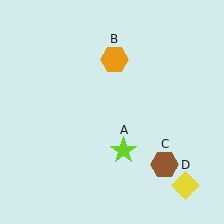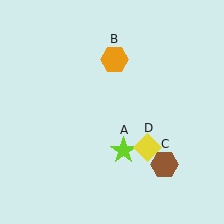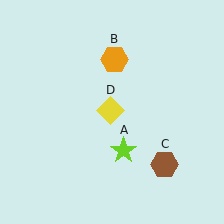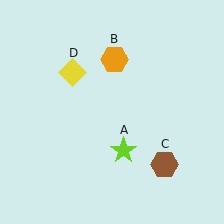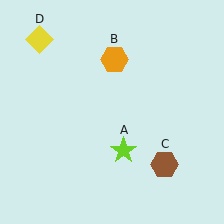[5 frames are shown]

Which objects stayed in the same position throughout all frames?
Lime star (object A) and orange hexagon (object B) and brown hexagon (object C) remained stationary.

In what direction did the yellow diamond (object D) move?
The yellow diamond (object D) moved up and to the left.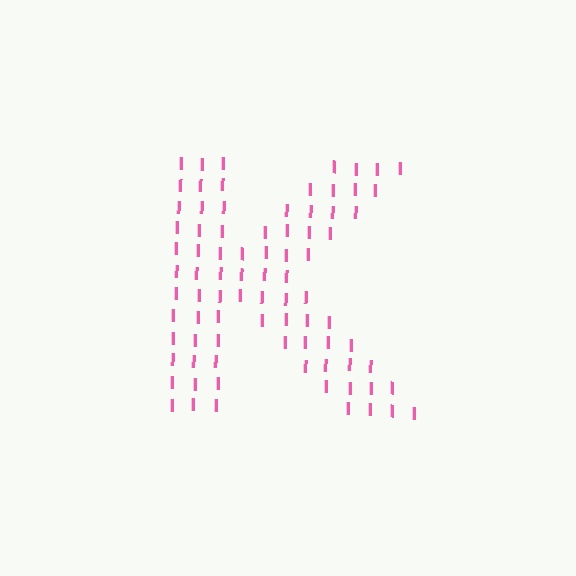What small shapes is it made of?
It is made of small letter I's.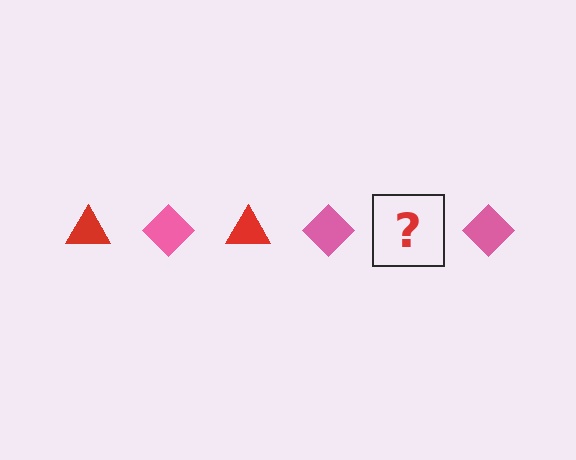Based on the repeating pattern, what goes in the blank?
The blank should be a red triangle.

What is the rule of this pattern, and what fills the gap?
The rule is that the pattern alternates between red triangle and pink diamond. The gap should be filled with a red triangle.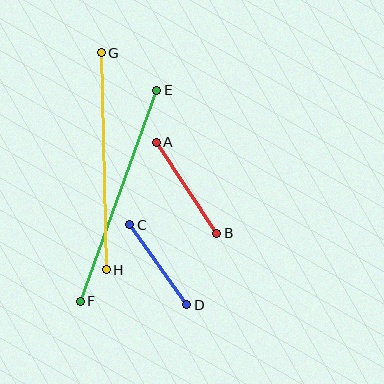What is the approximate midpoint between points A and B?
The midpoint is at approximately (186, 188) pixels.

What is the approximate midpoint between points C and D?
The midpoint is at approximately (158, 265) pixels.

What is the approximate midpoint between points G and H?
The midpoint is at approximately (104, 161) pixels.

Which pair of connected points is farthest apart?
Points E and F are farthest apart.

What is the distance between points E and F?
The distance is approximately 225 pixels.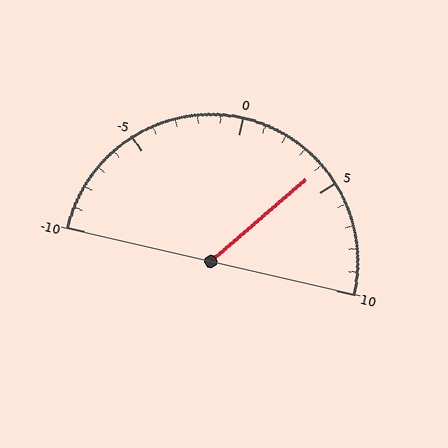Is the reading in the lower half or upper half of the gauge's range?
The reading is in the upper half of the range (-10 to 10).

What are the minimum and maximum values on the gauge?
The gauge ranges from -10 to 10.